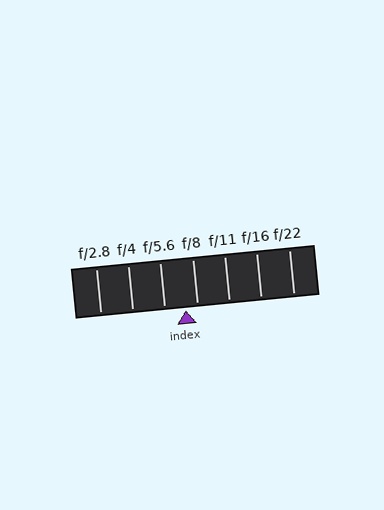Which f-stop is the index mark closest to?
The index mark is closest to f/8.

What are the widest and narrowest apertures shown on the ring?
The widest aperture shown is f/2.8 and the narrowest is f/22.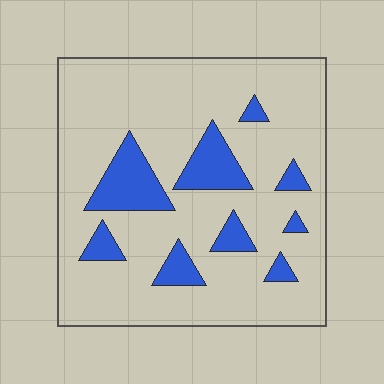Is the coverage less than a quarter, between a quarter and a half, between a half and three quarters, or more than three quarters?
Less than a quarter.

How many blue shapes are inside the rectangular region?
9.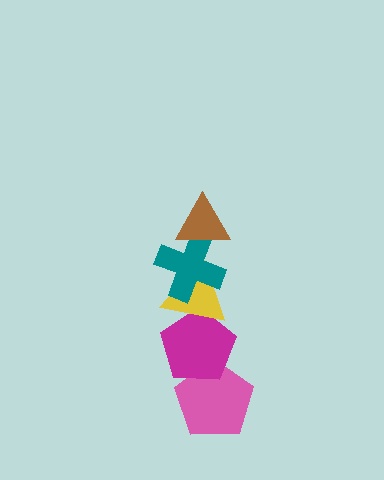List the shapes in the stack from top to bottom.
From top to bottom: the brown triangle, the teal cross, the yellow triangle, the magenta pentagon, the pink pentagon.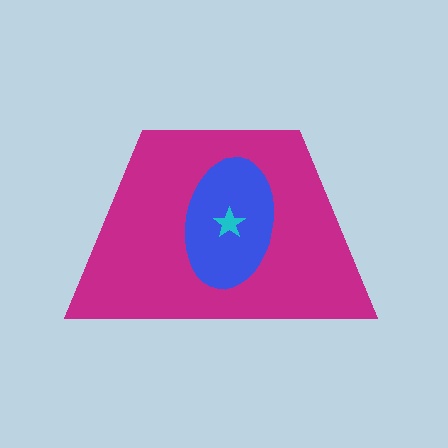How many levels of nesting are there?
3.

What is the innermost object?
The cyan star.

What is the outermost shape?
The magenta trapezoid.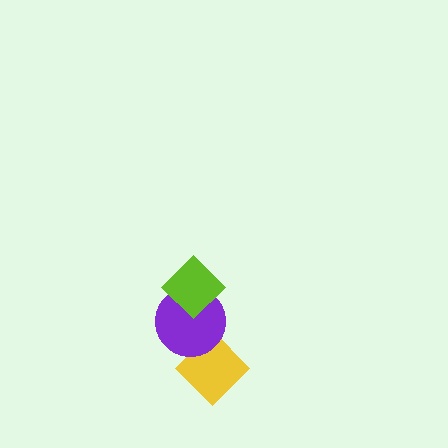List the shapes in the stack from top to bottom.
From top to bottom: the lime diamond, the purple circle, the yellow diamond.